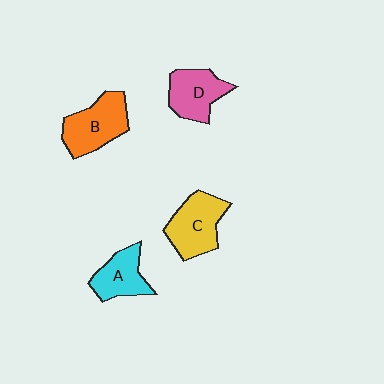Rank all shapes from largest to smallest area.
From largest to smallest: B (orange), C (yellow), D (pink), A (cyan).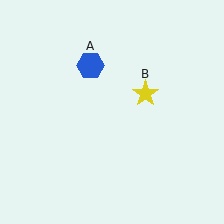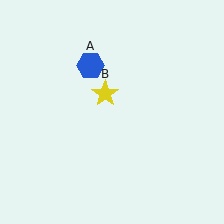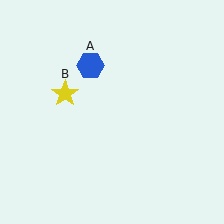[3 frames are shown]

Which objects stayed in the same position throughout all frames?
Blue hexagon (object A) remained stationary.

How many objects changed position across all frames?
1 object changed position: yellow star (object B).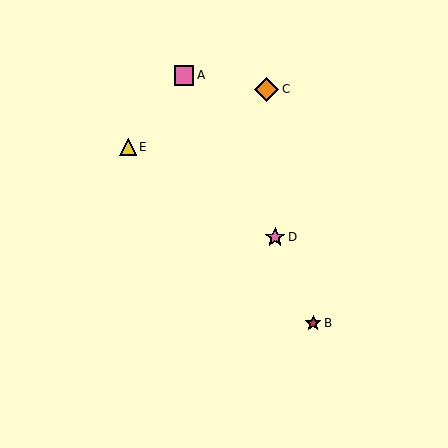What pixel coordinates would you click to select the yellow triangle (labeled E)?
Click at (128, 147) to select the yellow triangle E.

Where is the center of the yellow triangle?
The center of the yellow triangle is at (128, 147).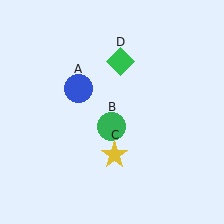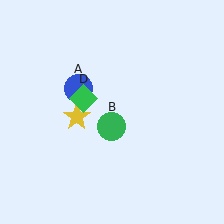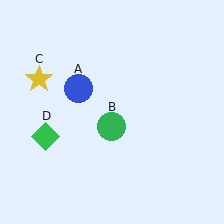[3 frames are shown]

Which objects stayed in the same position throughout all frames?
Blue circle (object A) and green circle (object B) remained stationary.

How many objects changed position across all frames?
2 objects changed position: yellow star (object C), green diamond (object D).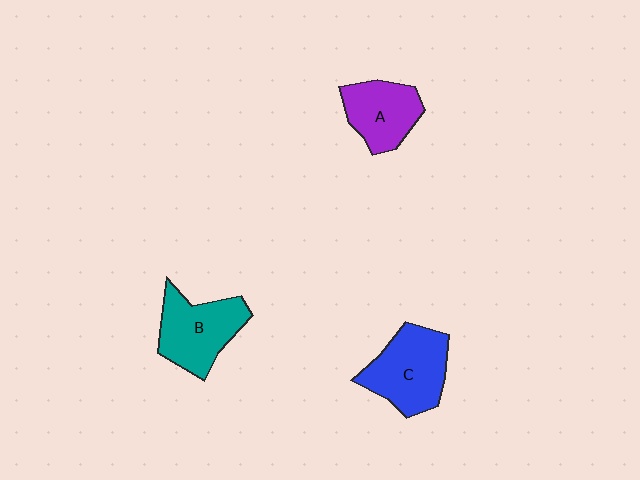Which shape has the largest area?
Shape C (blue).